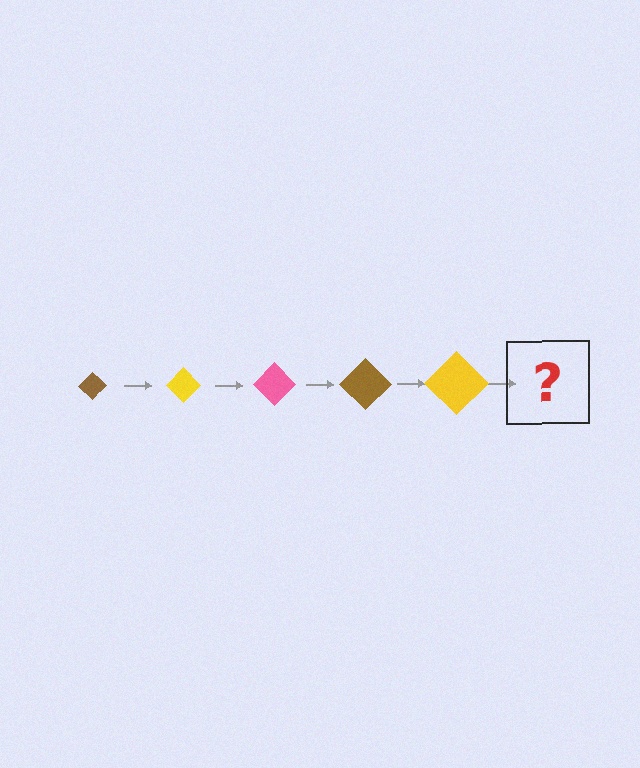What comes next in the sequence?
The next element should be a pink diamond, larger than the previous one.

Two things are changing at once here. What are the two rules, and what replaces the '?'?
The two rules are that the diamond grows larger each step and the color cycles through brown, yellow, and pink. The '?' should be a pink diamond, larger than the previous one.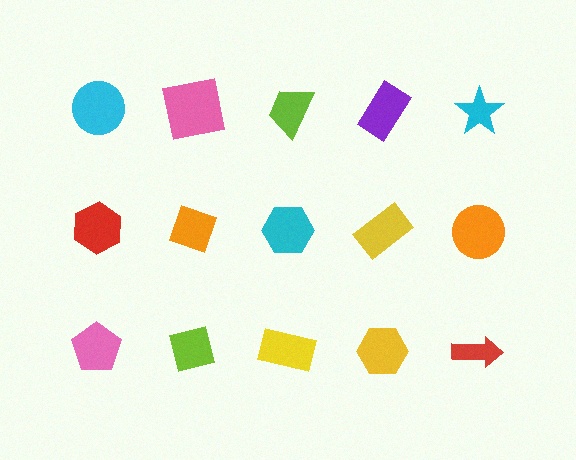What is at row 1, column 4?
A purple rectangle.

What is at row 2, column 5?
An orange circle.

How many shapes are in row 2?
5 shapes.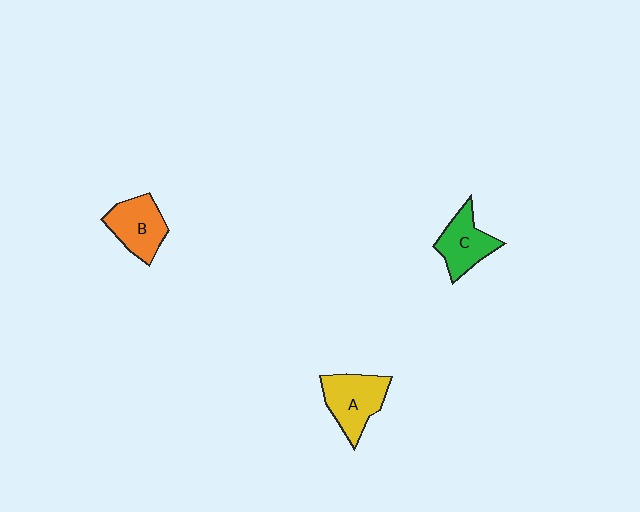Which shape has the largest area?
Shape A (yellow).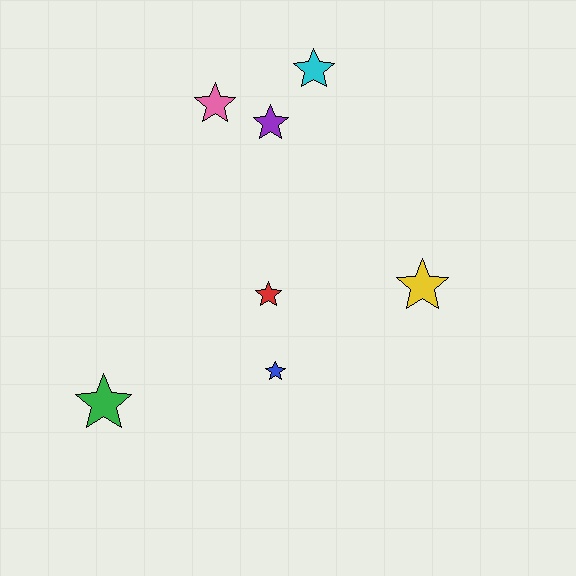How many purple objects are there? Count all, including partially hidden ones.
There is 1 purple object.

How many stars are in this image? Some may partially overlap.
There are 7 stars.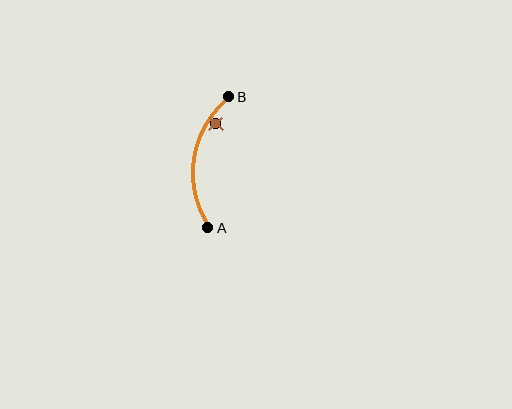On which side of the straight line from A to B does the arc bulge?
The arc bulges to the left of the straight line connecting A and B.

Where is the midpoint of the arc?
The arc midpoint is the point on the curve farthest from the straight line joining A and B. It sits to the left of that line.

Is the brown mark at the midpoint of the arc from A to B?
No — the brown mark does not lie on the arc at all. It sits slightly inside the curve.